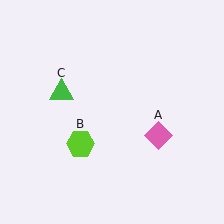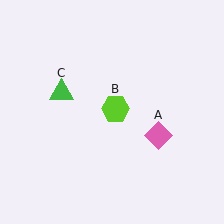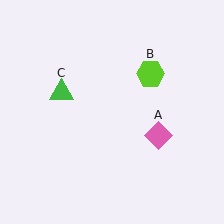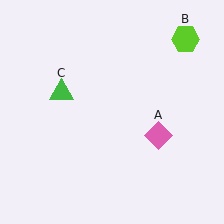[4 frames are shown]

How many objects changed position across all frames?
1 object changed position: lime hexagon (object B).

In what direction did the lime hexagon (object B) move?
The lime hexagon (object B) moved up and to the right.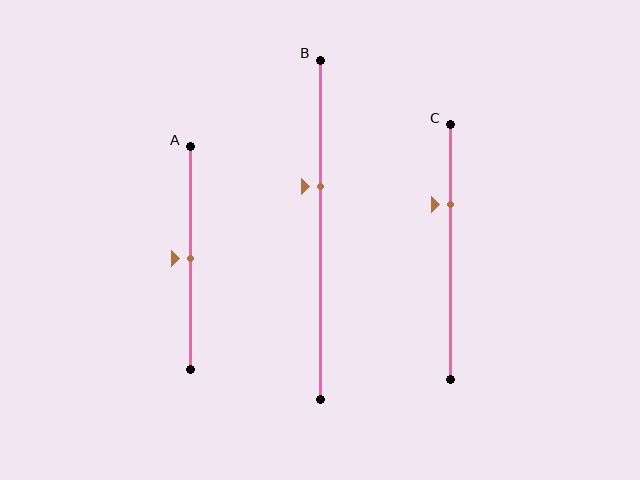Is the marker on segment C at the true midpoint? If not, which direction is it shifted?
No, the marker on segment C is shifted upward by about 19% of the segment length.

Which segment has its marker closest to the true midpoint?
Segment A has its marker closest to the true midpoint.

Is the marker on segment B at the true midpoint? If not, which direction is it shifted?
No, the marker on segment B is shifted upward by about 13% of the segment length.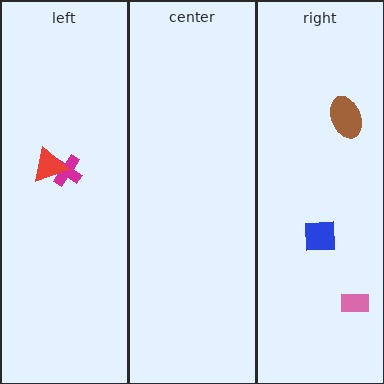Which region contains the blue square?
The right region.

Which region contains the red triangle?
The left region.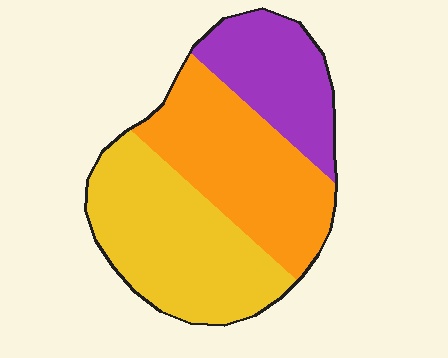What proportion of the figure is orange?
Orange takes up between a quarter and a half of the figure.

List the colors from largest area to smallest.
From largest to smallest: yellow, orange, purple.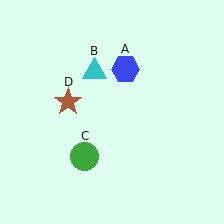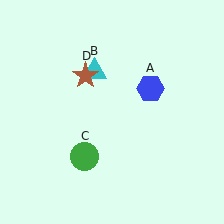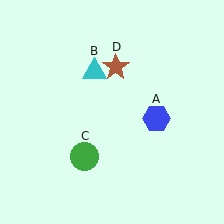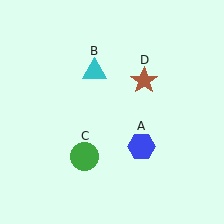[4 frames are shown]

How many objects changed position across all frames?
2 objects changed position: blue hexagon (object A), brown star (object D).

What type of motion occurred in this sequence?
The blue hexagon (object A), brown star (object D) rotated clockwise around the center of the scene.